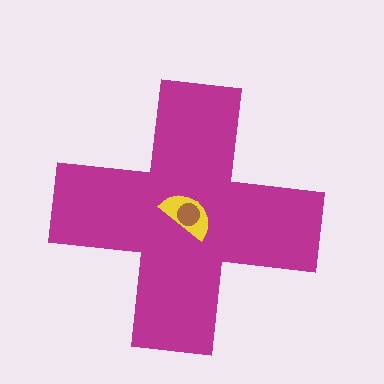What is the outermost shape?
The magenta cross.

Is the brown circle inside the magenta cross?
Yes.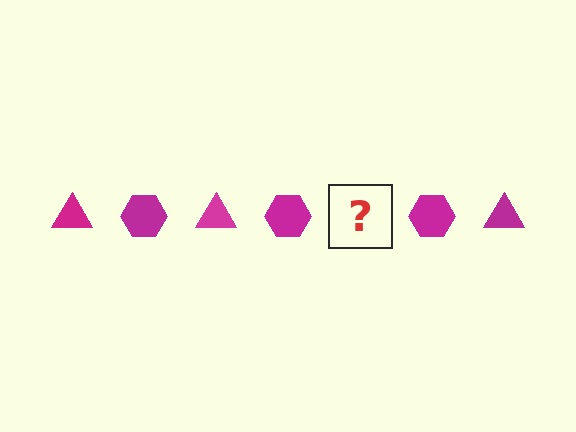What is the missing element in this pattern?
The missing element is a magenta triangle.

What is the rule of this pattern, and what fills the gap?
The rule is that the pattern cycles through triangle, hexagon shapes in magenta. The gap should be filled with a magenta triangle.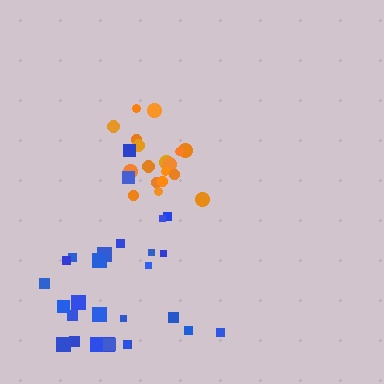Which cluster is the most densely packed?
Orange.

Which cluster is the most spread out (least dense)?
Blue.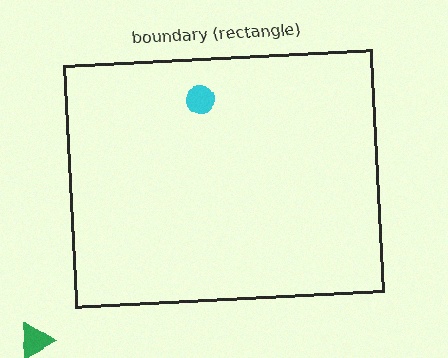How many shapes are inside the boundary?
1 inside, 1 outside.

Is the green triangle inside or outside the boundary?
Outside.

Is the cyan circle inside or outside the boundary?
Inside.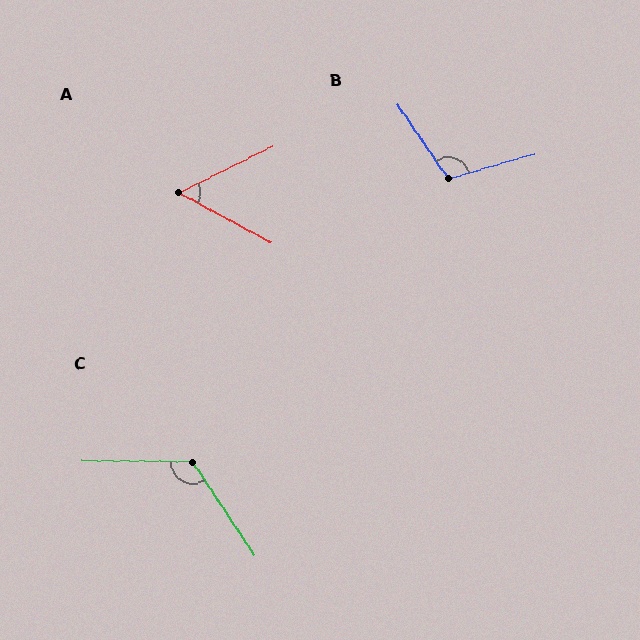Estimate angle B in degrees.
Approximately 108 degrees.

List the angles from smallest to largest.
A (55°), B (108°), C (124°).